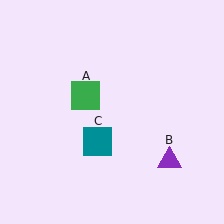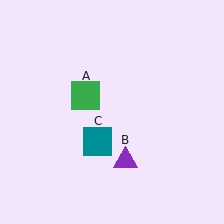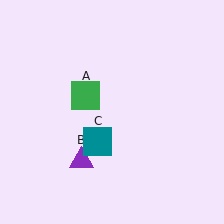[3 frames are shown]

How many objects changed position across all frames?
1 object changed position: purple triangle (object B).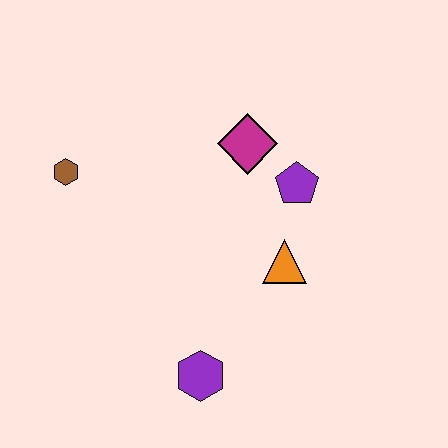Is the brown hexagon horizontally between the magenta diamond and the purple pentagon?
No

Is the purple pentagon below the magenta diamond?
Yes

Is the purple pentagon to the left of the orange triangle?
No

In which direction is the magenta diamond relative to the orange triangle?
The magenta diamond is above the orange triangle.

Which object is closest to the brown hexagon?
The magenta diamond is closest to the brown hexagon.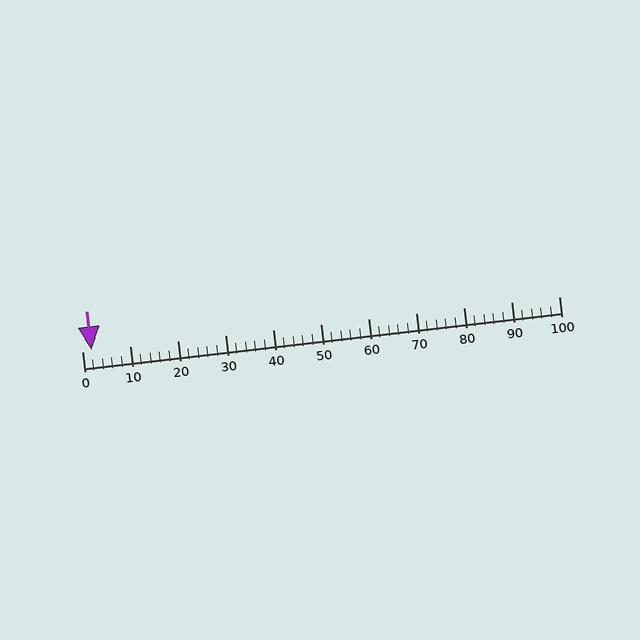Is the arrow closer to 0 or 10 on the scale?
The arrow is closer to 0.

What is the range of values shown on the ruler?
The ruler shows values from 0 to 100.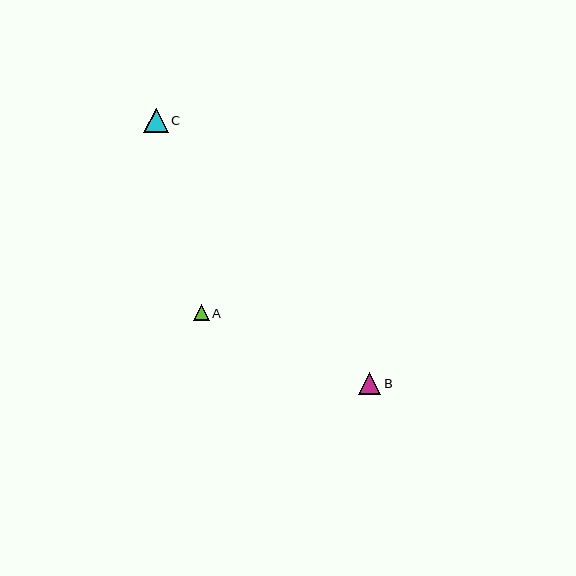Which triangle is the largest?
Triangle C is the largest with a size of approximately 25 pixels.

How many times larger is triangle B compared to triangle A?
Triangle B is approximately 1.4 times the size of triangle A.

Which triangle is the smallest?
Triangle A is the smallest with a size of approximately 16 pixels.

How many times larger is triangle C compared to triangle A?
Triangle C is approximately 1.5 times the size of triangle A.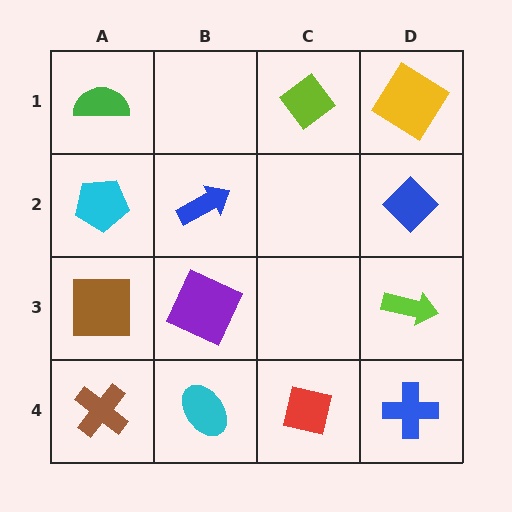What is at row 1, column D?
A yellow diamond.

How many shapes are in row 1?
3 shapes.